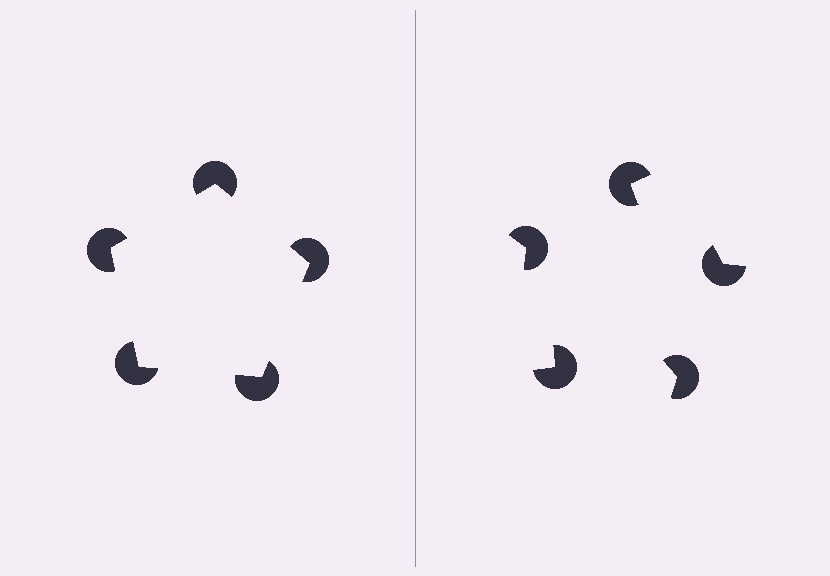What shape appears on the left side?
An illusory pentagon.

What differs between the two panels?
The pac-man discs are positioned identically on both sides; only the wedge orientations differ. On the left they align to a pentagon; on the right they are misaligned.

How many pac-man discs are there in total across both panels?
10 — 5 on each side.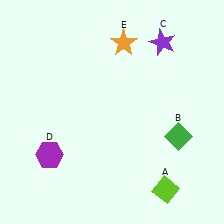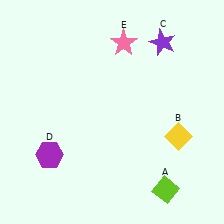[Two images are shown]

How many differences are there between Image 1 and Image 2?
There are 2 differences between the two images.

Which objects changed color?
B changed from green to yellow. E changed from orange to pink.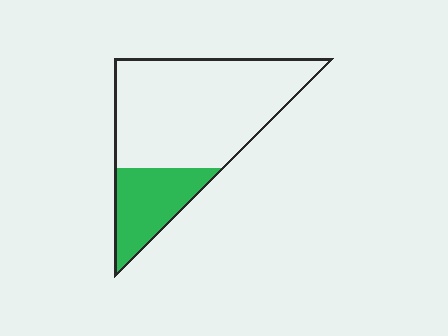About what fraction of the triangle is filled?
About one quarter (1/4).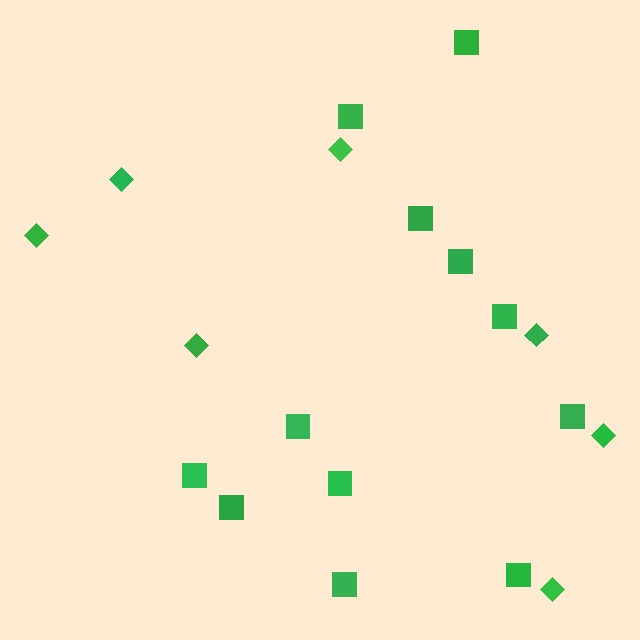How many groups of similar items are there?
There are 2 groups: one group of diamonds (7) and one group of squares (12).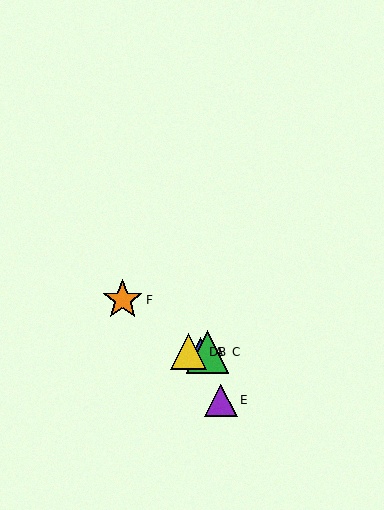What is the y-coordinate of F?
Object F is at y≈300.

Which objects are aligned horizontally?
Objects A, B, C, D are aligned horizontally.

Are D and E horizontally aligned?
No, D is at y≈352 and E is at y≈400.